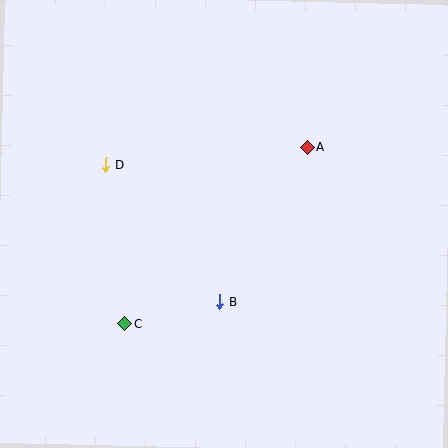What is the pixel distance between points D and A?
The distance between D and A is 202 pixels.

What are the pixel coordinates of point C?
Point C is at (124, 323).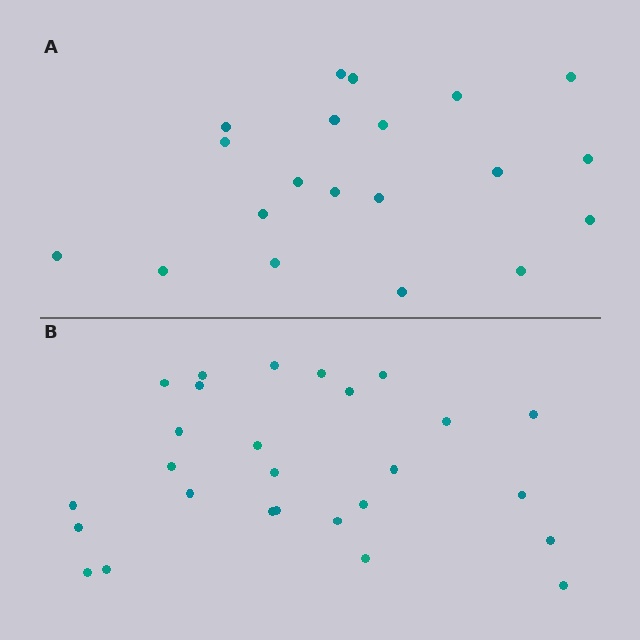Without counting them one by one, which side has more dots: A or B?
Region B (the bottom region) has more dots.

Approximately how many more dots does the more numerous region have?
Region B has roughly 8 or so more dots than region A.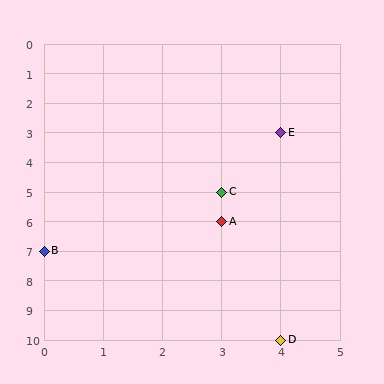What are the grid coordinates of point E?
Point E is at grid coordinates (4, 3).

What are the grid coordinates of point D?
Point D is at grid coordinates (4, 10).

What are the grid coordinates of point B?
Point B is at grid coordinates (0, 7).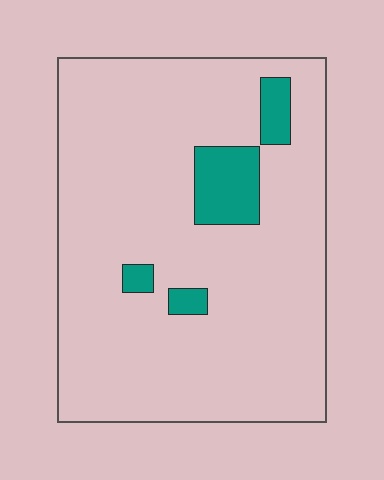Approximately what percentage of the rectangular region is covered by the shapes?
Approximately 10%.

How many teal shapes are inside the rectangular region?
4.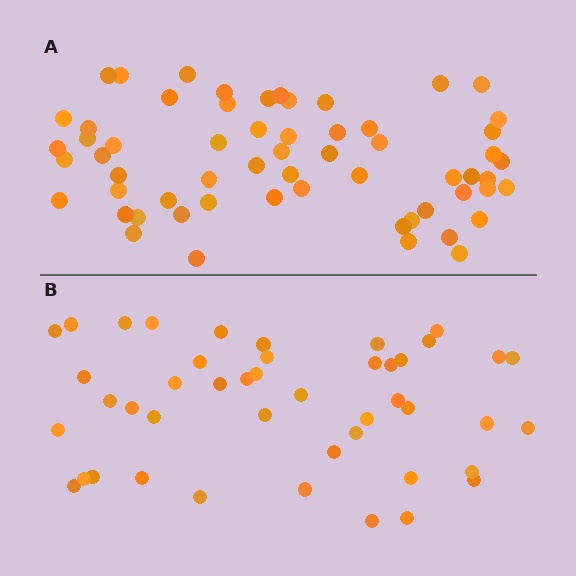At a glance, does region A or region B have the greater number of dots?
Region A (the top region) has more dots.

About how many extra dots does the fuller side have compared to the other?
Region A has approximately 15 more dots than region B.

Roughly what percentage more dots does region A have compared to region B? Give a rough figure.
About 35% more.